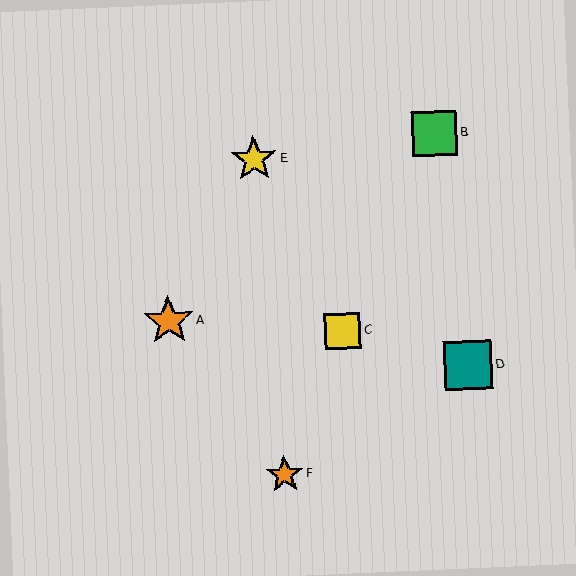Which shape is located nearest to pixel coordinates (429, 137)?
The green square (labeled B) at (435, 134) is nearest to that location.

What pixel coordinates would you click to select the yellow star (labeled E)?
Click at (254, 159) to select the yellow star E.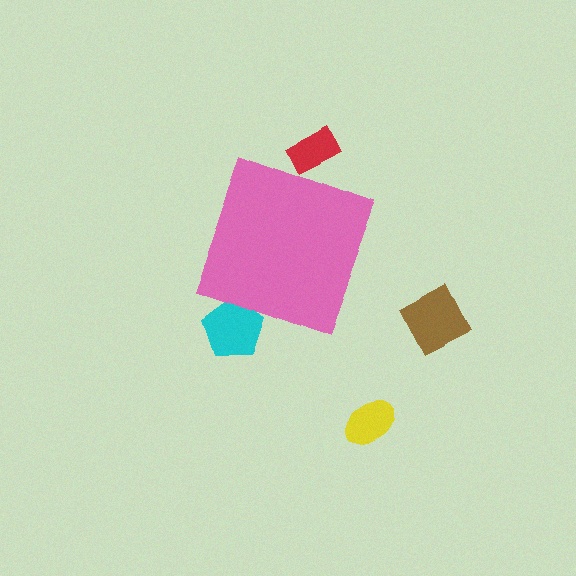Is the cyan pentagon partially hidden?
Yes, the cyan pentagon is partially hidden behind the pink diamond.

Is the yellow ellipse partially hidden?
No, the yellow ellipse is fully visible.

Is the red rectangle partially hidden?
Yes, the red rectangle is partially hidden behind the pink diamond.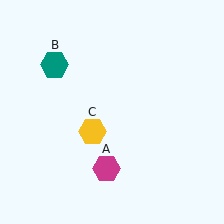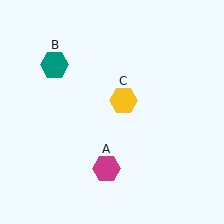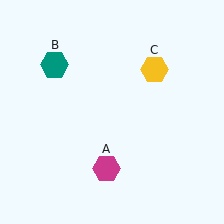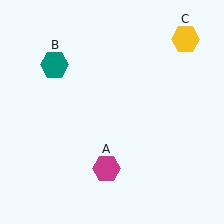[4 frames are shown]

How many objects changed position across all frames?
1 object changed position: yellow hexagon (object C).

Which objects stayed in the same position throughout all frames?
Magenta hexagon (object A) and teal hexagon (object B) remained stationary.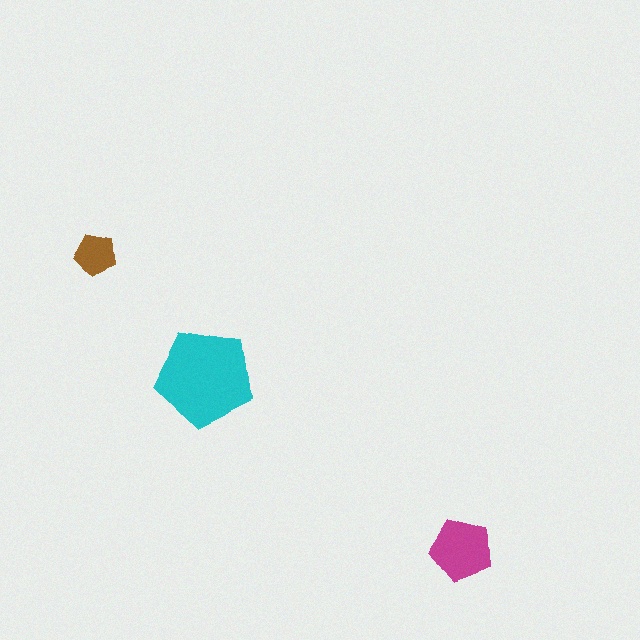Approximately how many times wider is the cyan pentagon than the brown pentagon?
About 2.5 times wider.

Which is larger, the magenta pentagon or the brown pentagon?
The magenta one.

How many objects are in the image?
There are 3 objects in the image.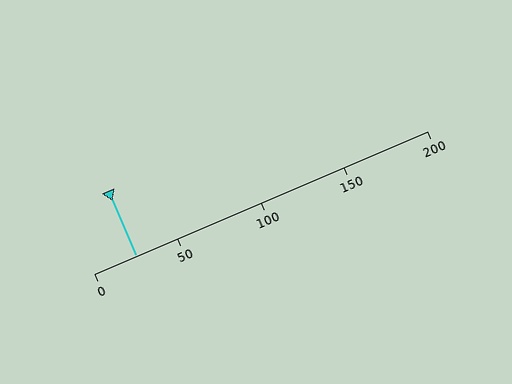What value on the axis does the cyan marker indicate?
The marker indicates approximately 25.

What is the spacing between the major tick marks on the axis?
The major ticks are spaced 50 apart.